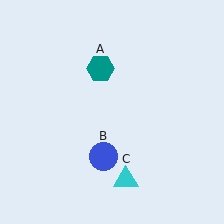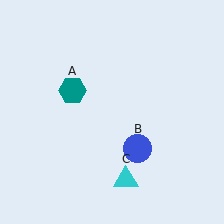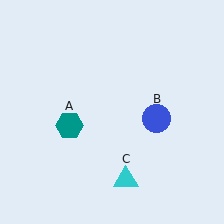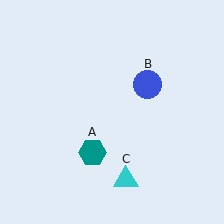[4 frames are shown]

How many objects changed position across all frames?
2 objects changed position: teal hexagon (object A), blue circle (object B).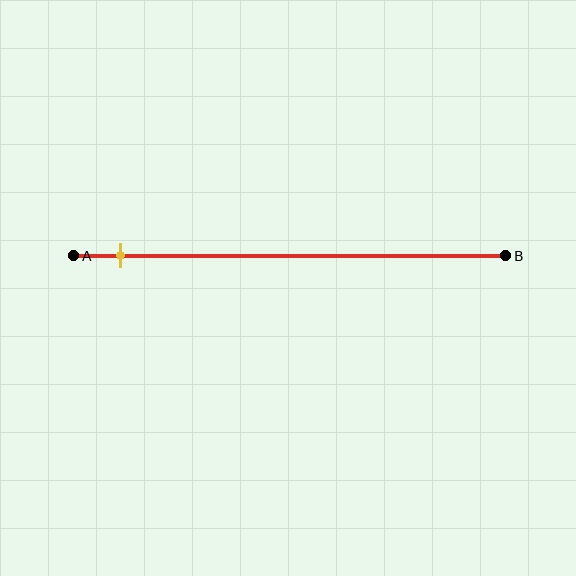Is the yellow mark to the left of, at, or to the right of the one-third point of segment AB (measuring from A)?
The yellow mark is to the left of the one-third point of segment AB.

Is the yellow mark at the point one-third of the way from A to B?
No, the mark is at about 10% from A, not at the 33% one-third point.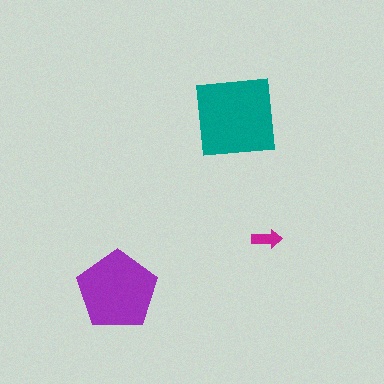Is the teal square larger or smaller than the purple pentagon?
Larger.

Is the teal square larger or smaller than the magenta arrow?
Larger.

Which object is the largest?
The teal square.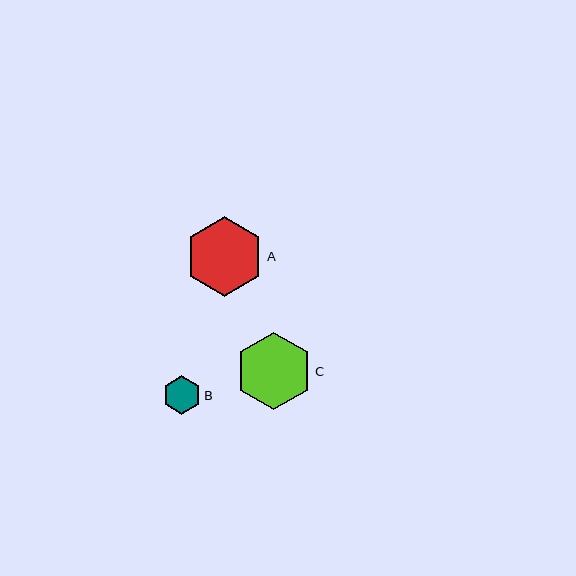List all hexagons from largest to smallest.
From largest to smallest: A, C, B.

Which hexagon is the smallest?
Hexagon B is the smallest with a size of approximately 39 pixels.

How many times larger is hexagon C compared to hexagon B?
Hexagon C is approximately 2.0 times the size of hexagon B.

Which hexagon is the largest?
Hexagon A is the largest with a size of approximately 79 pixels.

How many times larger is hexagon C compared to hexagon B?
Hexagon C is approximately 2.0 times the size of hexagon B.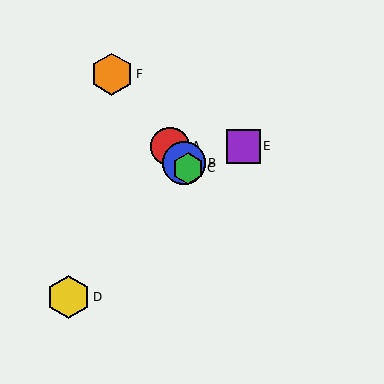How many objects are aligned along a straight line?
4 objects (A, B, C, F) are aligned along a straight line.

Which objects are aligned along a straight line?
Objects A, B, C, F are aligned along a straight line.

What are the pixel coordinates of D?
Object D is at (68, 297).